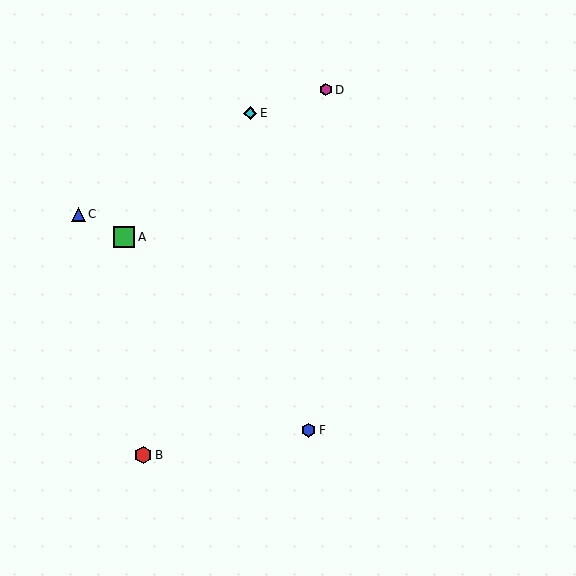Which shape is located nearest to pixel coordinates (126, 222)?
The green square (labeled A) at (124, 237) is nearest to that location.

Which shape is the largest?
The green square (labeled A) is the largest.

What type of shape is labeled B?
Shape B is a red hexagon.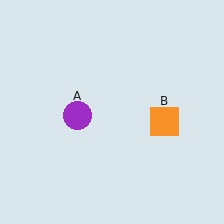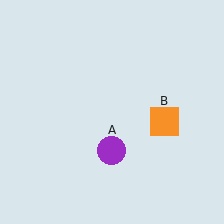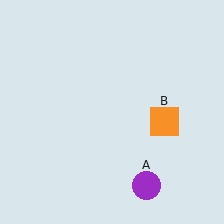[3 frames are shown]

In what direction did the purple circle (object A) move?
The purple circle (object A) moved down and to the right.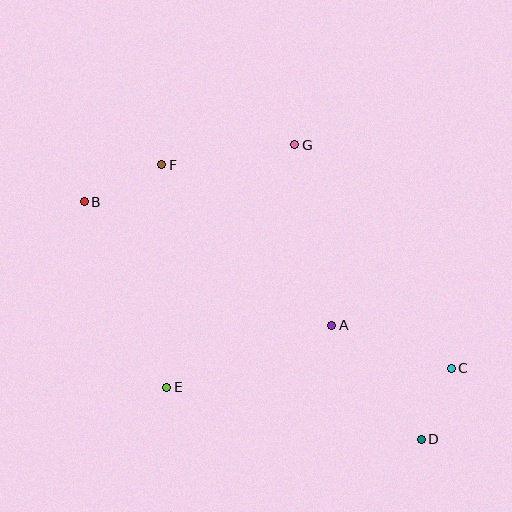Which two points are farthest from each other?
Points B and D are farthest from each other.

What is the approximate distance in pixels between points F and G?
The distance between F and G is approximately 134 pixels.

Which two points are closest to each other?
Points C and D are closest to each other.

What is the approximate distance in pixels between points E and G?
The distance between E and G is approximately 274 pixels.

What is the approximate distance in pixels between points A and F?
The distance between A and F is approximately 234 pixels.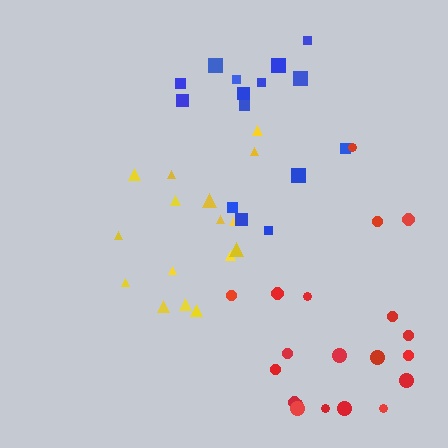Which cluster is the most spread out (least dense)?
Yellow.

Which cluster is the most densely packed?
Blue.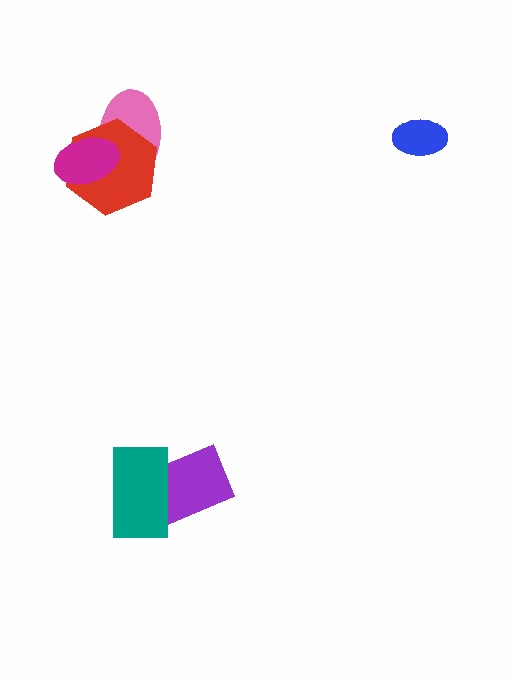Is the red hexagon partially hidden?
Yes, it is partially covered by another shape.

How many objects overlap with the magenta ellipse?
2 objects overlap with the magenta ellipse.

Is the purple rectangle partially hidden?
Yes, it is partially covered by another shape.